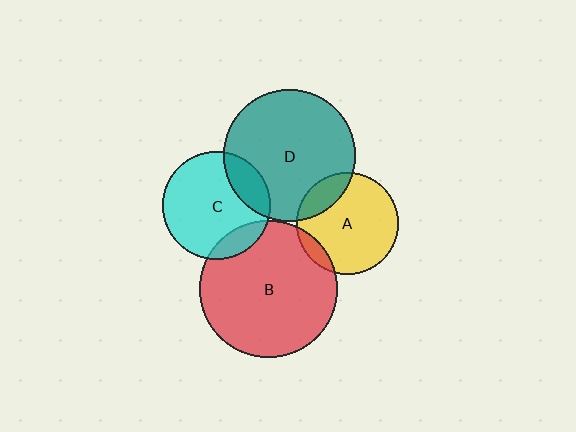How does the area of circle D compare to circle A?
Approximately 1.7 times.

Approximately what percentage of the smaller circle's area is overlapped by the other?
Approximately 20%.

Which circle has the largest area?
Circle B (red).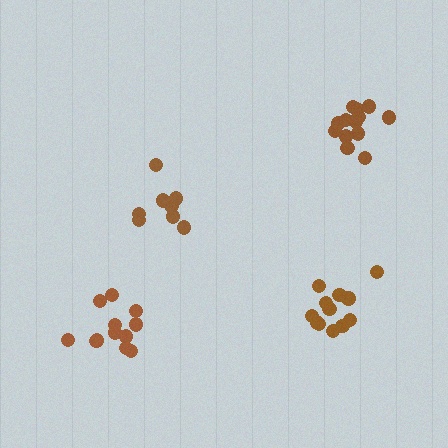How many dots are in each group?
Group 1: 12 dots, Group 2: 12 dots, Group 3: 8 dots, Group 4: 13 dots (45 total).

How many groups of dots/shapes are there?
There are 4 groups.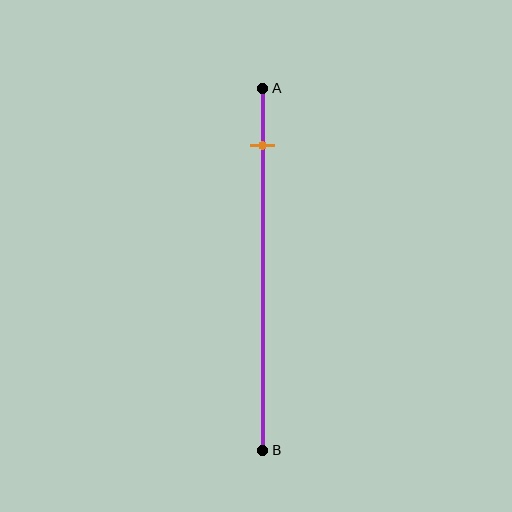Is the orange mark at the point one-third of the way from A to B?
No, the mark is at about 15% from A, not at the 33% one-third point.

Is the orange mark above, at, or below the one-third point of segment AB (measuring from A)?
The orange mark is above the one-third point of segment AB.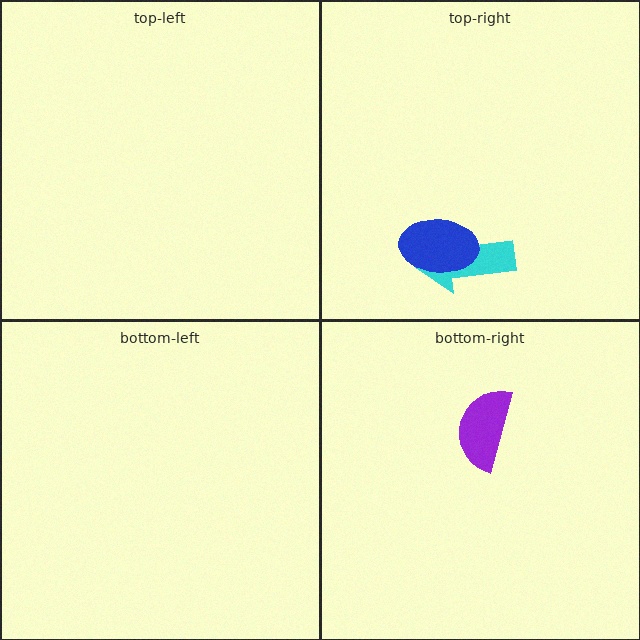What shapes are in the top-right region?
The cyan arrow, the blue ellipse.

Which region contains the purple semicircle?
The bottom-right region.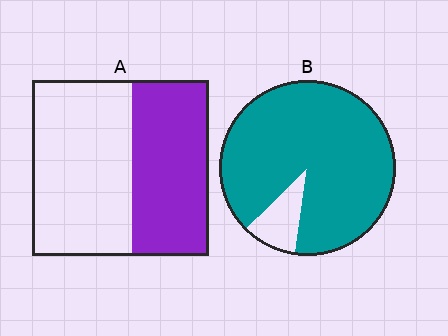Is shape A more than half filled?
No.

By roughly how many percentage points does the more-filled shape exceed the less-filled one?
By roughly 45 percentage points (B over A).